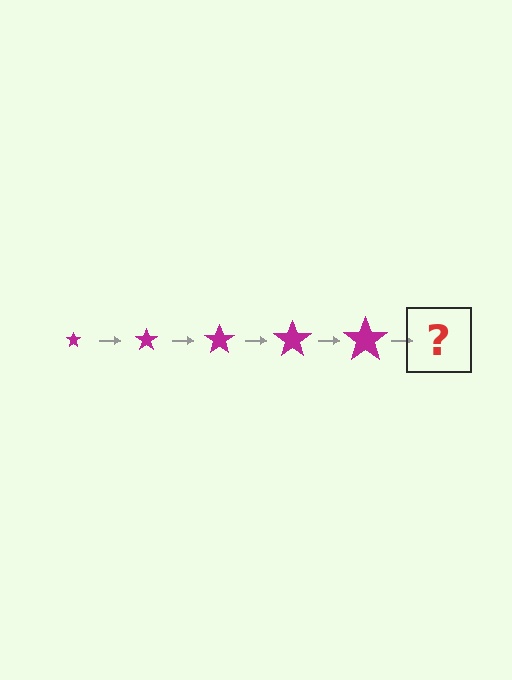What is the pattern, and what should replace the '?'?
The pattern is that the star gets progressively larger each step. The '?' should be a magenta star, larger than the previous one.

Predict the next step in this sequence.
The next step is a magenta star, larger than the previous one.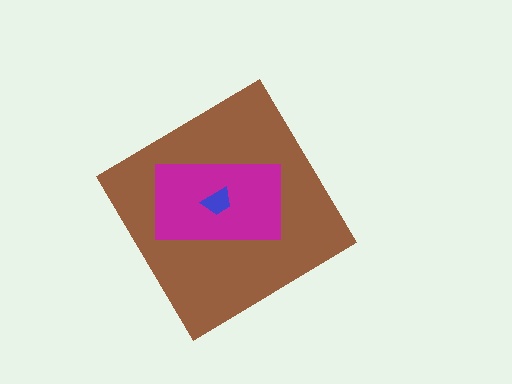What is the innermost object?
The blue trapezoid.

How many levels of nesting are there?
3.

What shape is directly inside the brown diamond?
The magenta rectangle.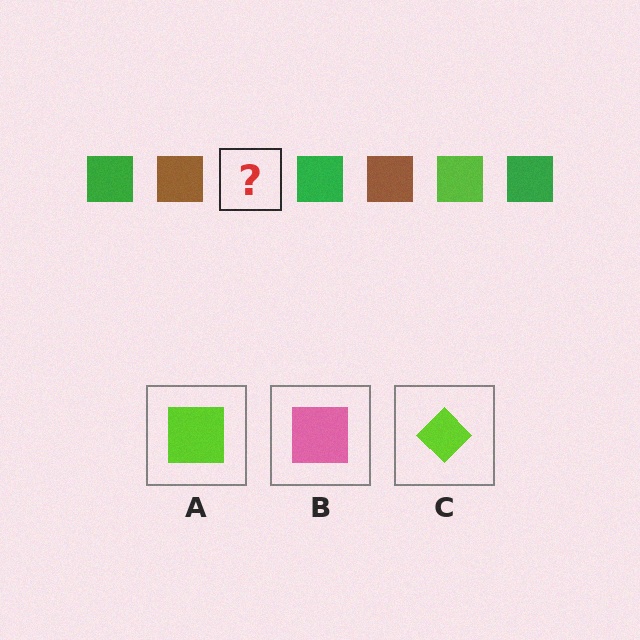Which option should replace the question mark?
Option A.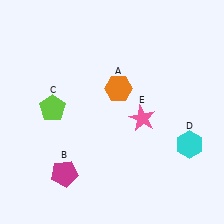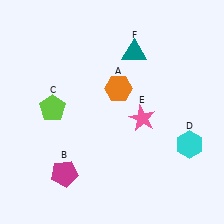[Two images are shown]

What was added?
A teal triangle (F) was added in Image 2.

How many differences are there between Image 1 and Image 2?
There is 1 difference between the two images.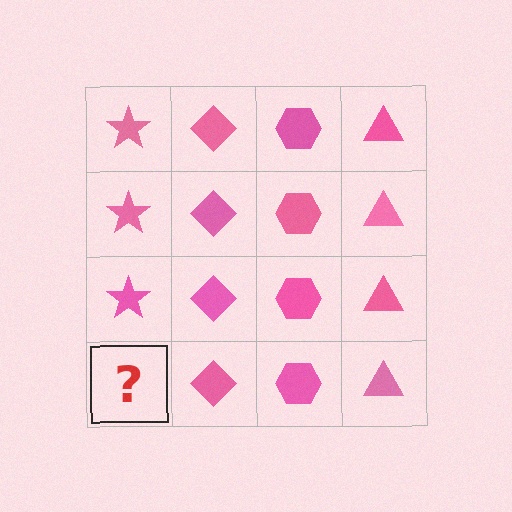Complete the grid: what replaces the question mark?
The question mark should be replaced with a pink star.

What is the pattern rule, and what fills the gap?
The rule is that each column has a consistent shape. The gap should be filled with a pink star.